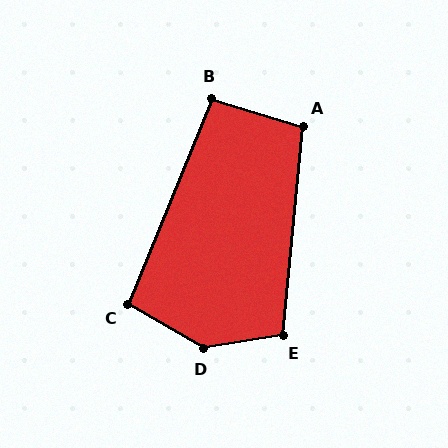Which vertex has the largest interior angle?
D, at approximately 141 degrees.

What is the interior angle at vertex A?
Approximately 101 degrees (obtuse).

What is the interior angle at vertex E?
Approximately 105 degrees (obtuse).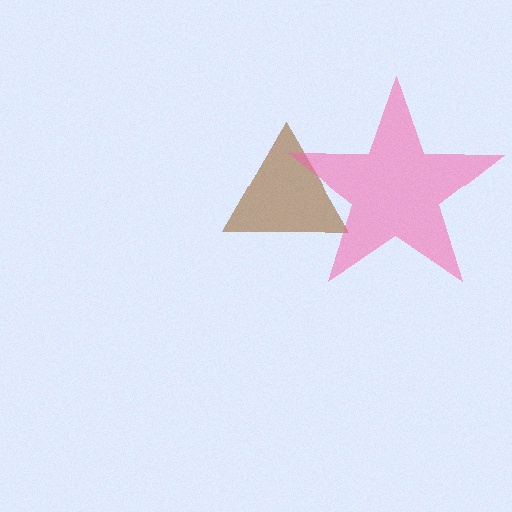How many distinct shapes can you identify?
There are 2 distinct shapes: a brown triangle, a pink star.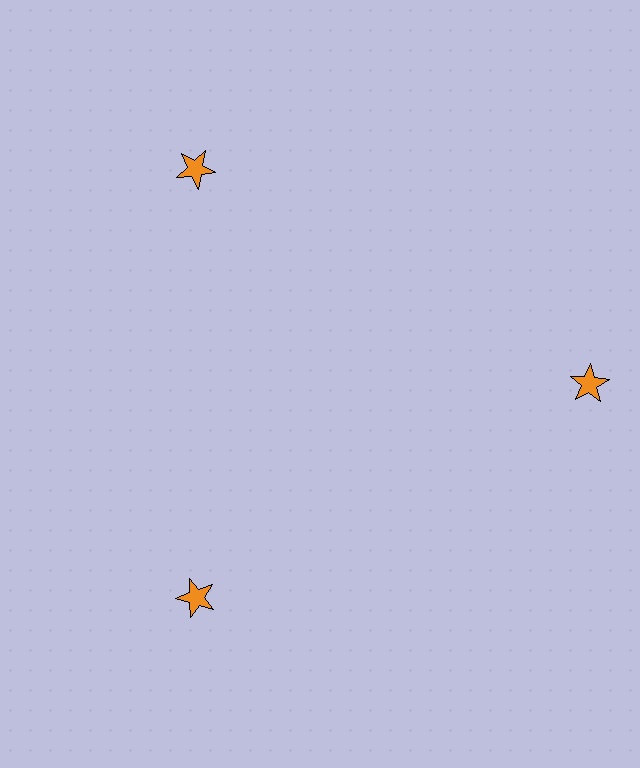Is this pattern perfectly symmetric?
No. The 3 orange stars are arranged in a ring, but one element near the 3 o'clock position is pushed outward from the center, breaking the 3-fold rotational symmetry.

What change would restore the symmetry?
The symmetry would be restored by moving it inward, back onto the ring so that all 3 stars sit at equal angles and equal distance from the center.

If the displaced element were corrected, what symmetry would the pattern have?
It would have 3-fold rotational symmetry — the pattern would map onto itself every 120 degrees.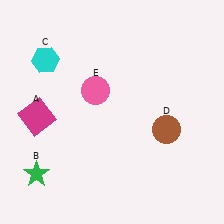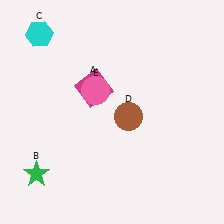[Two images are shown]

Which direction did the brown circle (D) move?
The brown circle (D) moved left.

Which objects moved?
The objects that moved are: the magenta square (A), the cyan hexagon (C), the brown circle (D).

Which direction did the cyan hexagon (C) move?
The cyan hexagon (C) moved up.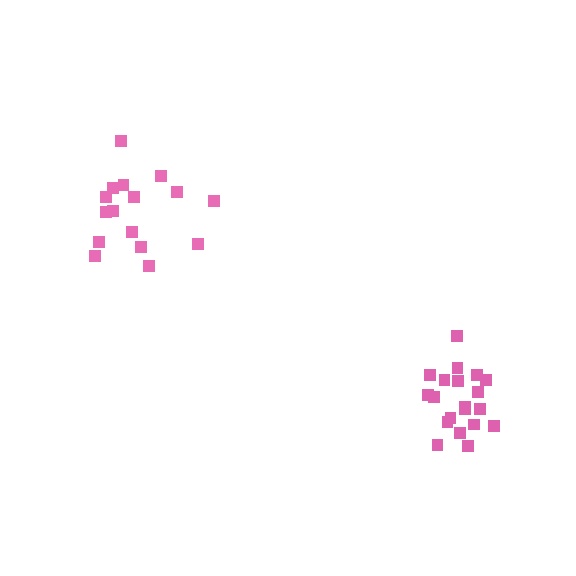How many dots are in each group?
Group 1: 20 dots, Group 2: 16 dots (36 total).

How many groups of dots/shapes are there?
There are 2 groups.